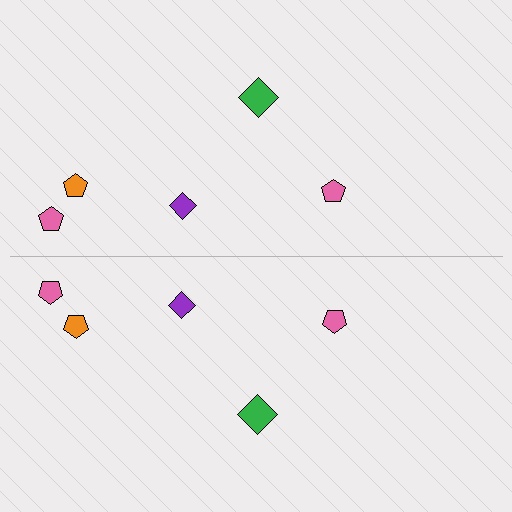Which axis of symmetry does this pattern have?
The pattern has a horizontal axis of symmetry running through the center of the image.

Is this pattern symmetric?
Yes, this pattern has bilateral (reflection) symmetry.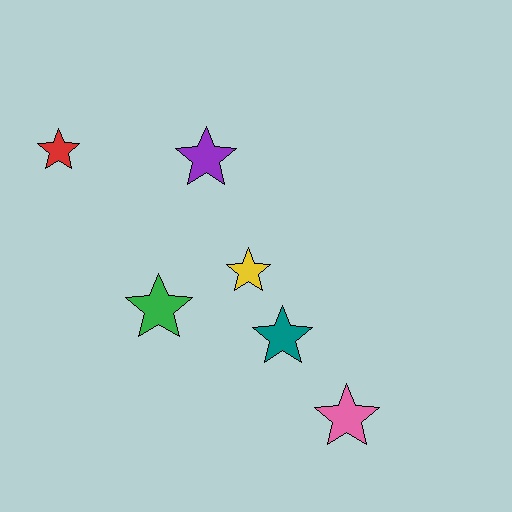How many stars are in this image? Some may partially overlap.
There are 6 stars.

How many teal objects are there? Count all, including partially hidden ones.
There is 1 teal object.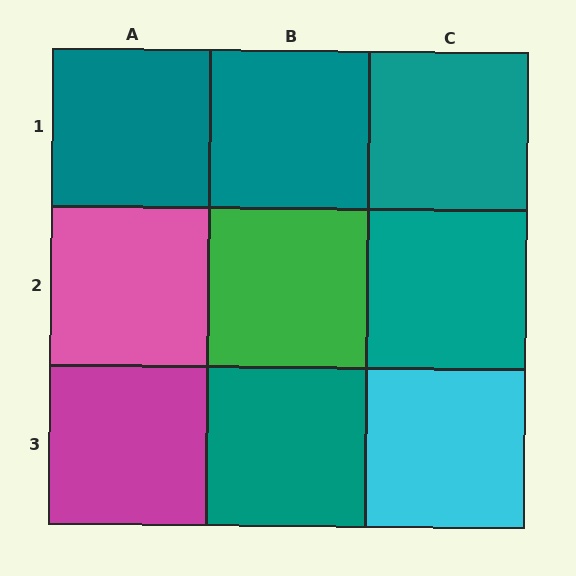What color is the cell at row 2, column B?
Green.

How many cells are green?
1 cell is green.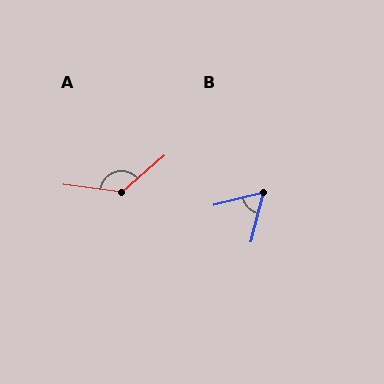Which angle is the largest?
A, at approximately 131 degrees.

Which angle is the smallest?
B, at approximately 61 degrees.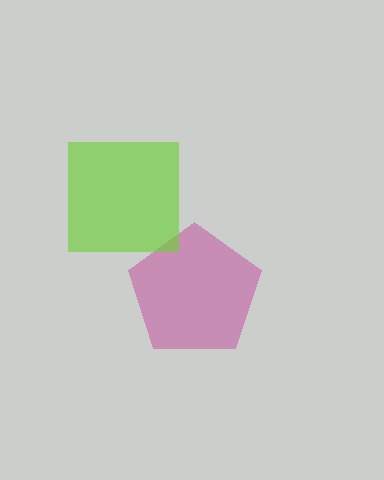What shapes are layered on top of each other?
The layered shapes are: a magenta pentagon, a lime square.